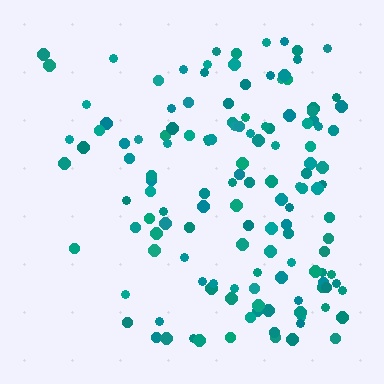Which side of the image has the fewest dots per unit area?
The left.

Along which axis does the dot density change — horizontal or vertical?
Horizontal.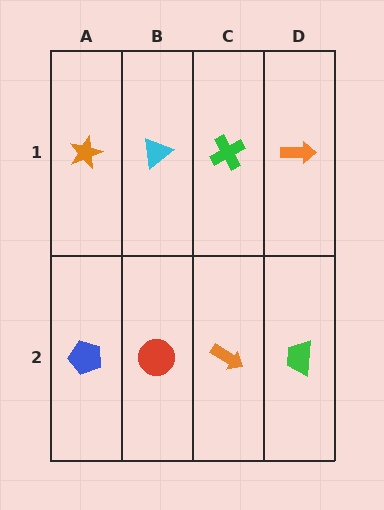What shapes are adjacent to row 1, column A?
A blue pentagon (row 2, column A), a cyan triangle (row 1, column B).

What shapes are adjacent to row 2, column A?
An orange star (row 1, column A), a red circle (row 2, column B).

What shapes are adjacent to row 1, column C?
An orange arrow (row 2, column C), a cyan triangle (row 1, column B), an orange arrow (row 1, column D).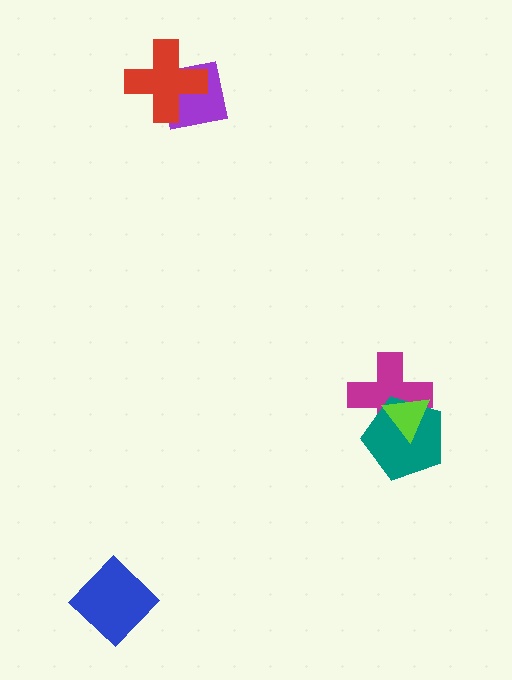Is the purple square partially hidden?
Yes, it is partially covered by another shape.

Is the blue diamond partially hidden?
No, no other shape covers it.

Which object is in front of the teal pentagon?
The lime triangle is in front of the teal pentagon.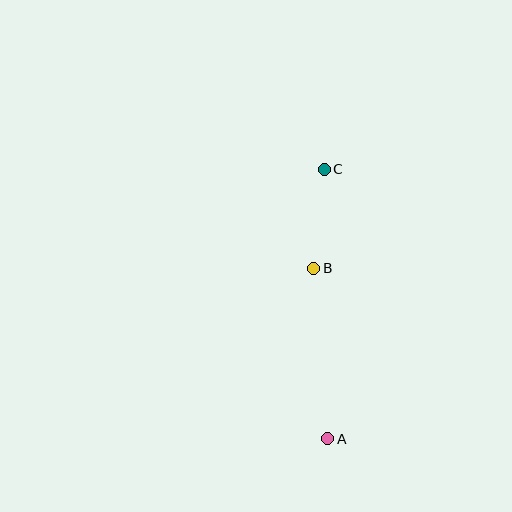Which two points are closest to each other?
Points B and C are closest to each other.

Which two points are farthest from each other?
Points A and C are farthest from each other.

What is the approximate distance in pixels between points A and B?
The distance between A and B is approximately 171 pixels.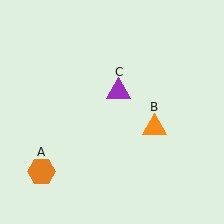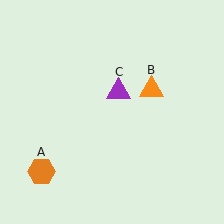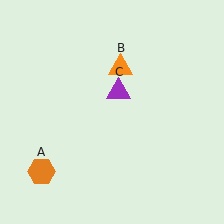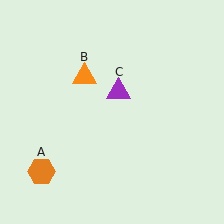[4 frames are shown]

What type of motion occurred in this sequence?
The orange triangle (object B) rotated counterclockwise around the center of the scene.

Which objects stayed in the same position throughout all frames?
Orange hexagon (object A) and purple triangle (object C) remained stationary.